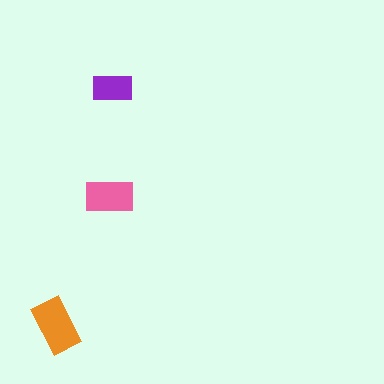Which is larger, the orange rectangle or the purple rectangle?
The orange one.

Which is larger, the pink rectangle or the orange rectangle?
The orange one.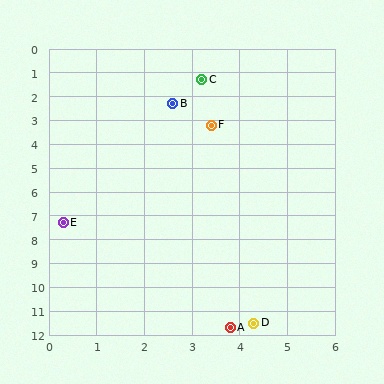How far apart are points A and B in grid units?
Points A and B are about 9.5 grid units apart.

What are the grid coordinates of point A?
Point A is at approximately (3.8, 11.7).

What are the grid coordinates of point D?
Point D is at approximately (4.3, 11.5).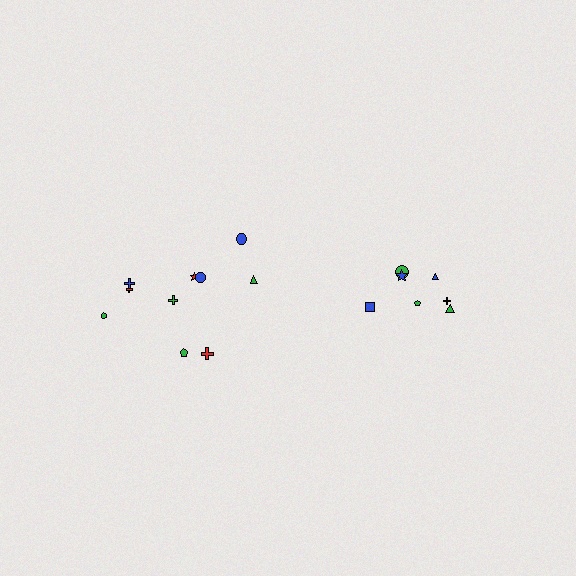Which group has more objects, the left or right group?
The left group.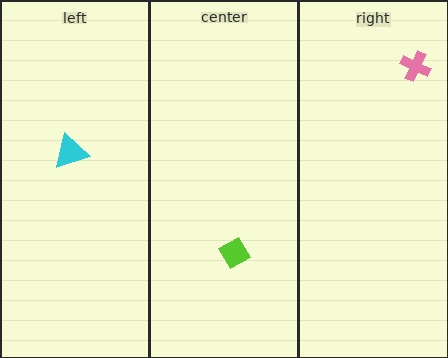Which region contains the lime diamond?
The center region.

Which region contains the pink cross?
The right region.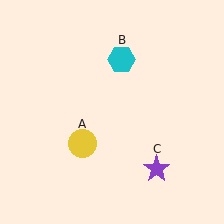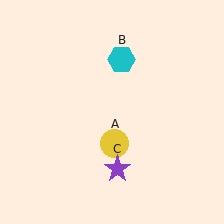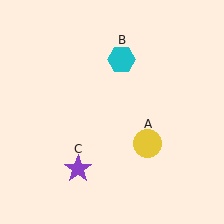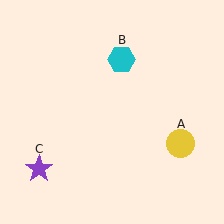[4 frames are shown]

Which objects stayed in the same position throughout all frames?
Cyan hexagon (object B) remained stationary.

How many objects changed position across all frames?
2 objects changed position: yellow circle (object A), purple star (object C).